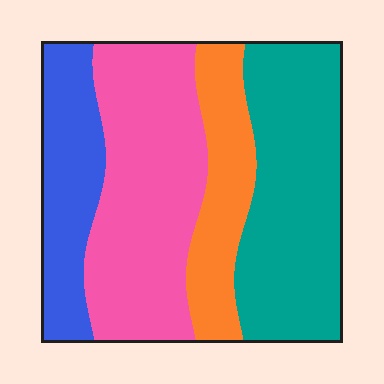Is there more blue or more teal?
Teal.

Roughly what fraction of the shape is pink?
Pink covers 34% of the shape.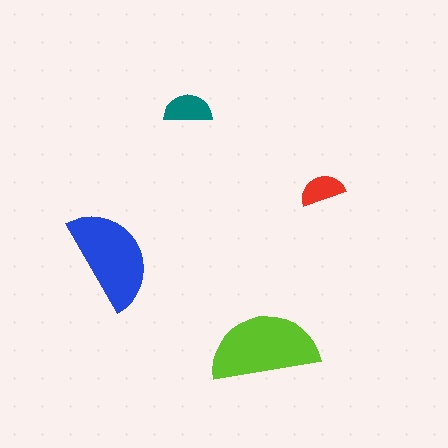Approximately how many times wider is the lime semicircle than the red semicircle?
About 2.5 times wider.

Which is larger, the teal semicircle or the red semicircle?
The teal one.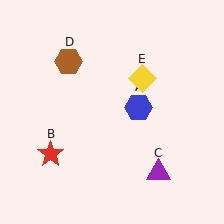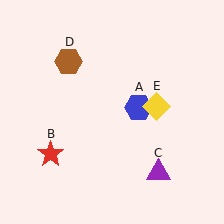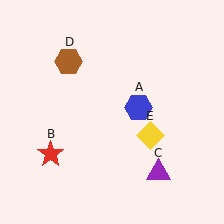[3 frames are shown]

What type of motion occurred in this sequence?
The yellow diamond (object E) rotated clockwise around the center of the scene.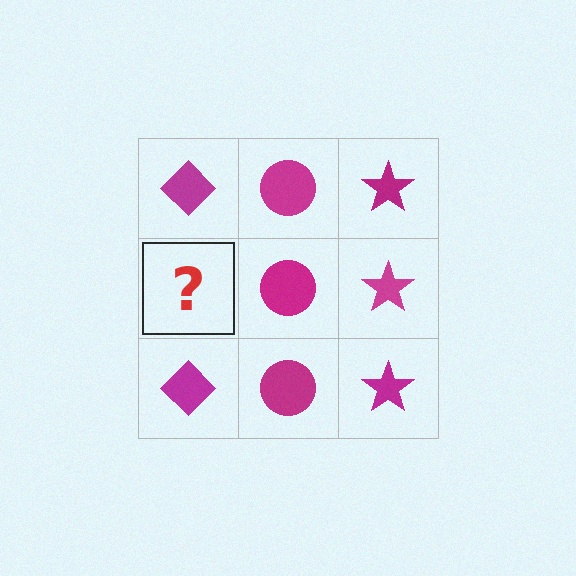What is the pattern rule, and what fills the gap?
The rule is that each column has a consistent shape. The gap should be filled with a magenta diamond.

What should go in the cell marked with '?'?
The missing cell should contain a magenta diamond.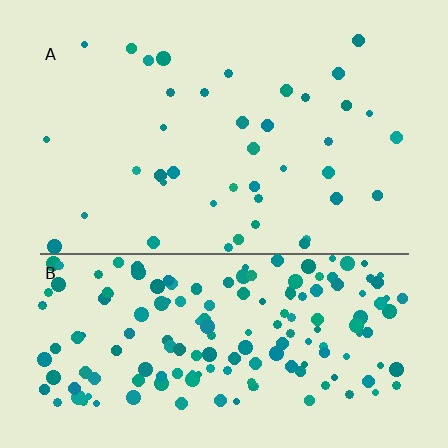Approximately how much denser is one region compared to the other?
Approximately 4.4× — region B over region A.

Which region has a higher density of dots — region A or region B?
B (the bottom).